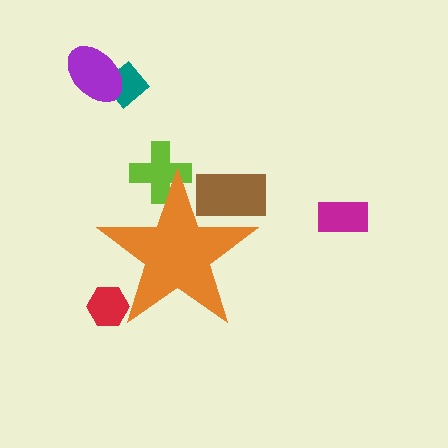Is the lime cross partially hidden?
Yes, the lime cross is partially hidden behind the orange star.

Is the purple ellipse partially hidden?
No, the purple ellipse is fully visible.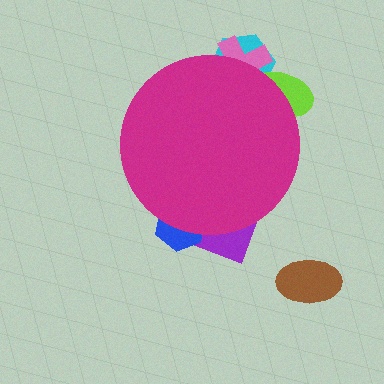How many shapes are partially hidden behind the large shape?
5 shapes are partially hidden.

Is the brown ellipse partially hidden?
No, the brown ellipse is fully visible.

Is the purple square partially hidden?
Yes, the purple square is partially hidden behind the magenta circle.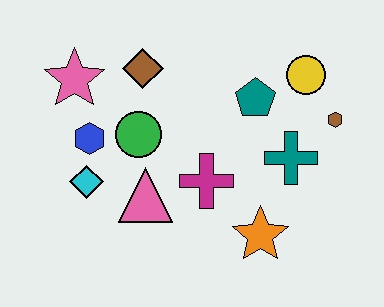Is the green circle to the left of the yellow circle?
Yes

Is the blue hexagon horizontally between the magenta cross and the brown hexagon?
No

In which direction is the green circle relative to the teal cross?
The green circle is to the left of the teal cross.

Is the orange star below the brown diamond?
Yes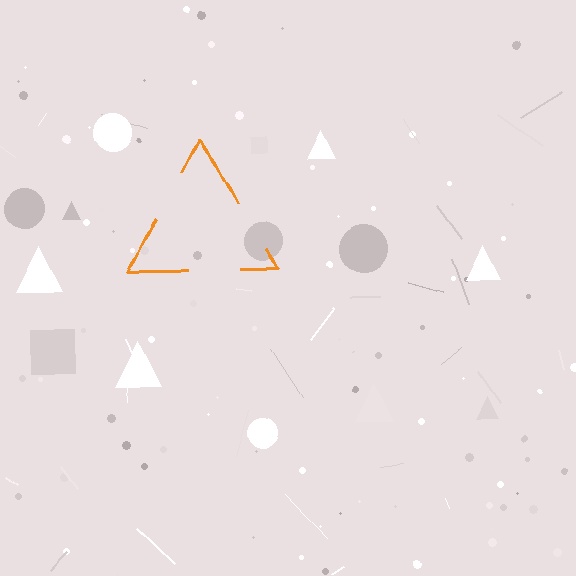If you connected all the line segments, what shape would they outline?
They would outline a triangle.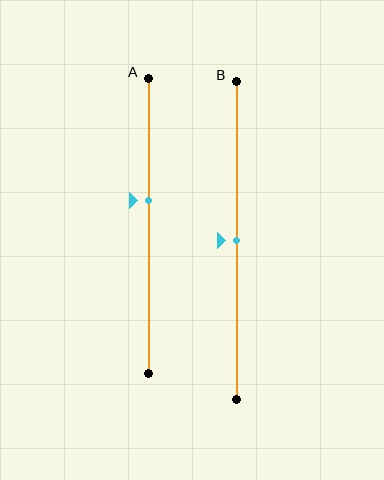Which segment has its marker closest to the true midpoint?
Segment B has its marker closest to the true midpoint.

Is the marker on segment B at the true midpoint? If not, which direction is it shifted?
Yes, the marker on segment B is at the true midpoint.